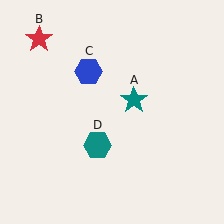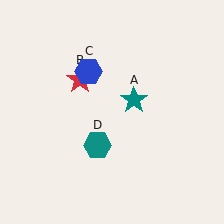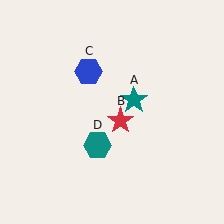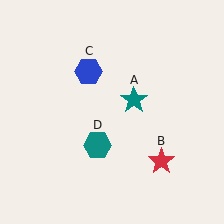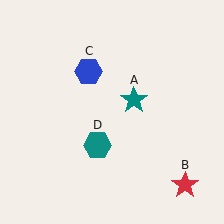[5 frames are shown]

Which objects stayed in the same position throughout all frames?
Teal star (object A) and blue hexagon (object C) and teal hexagon (object D) remained stationary.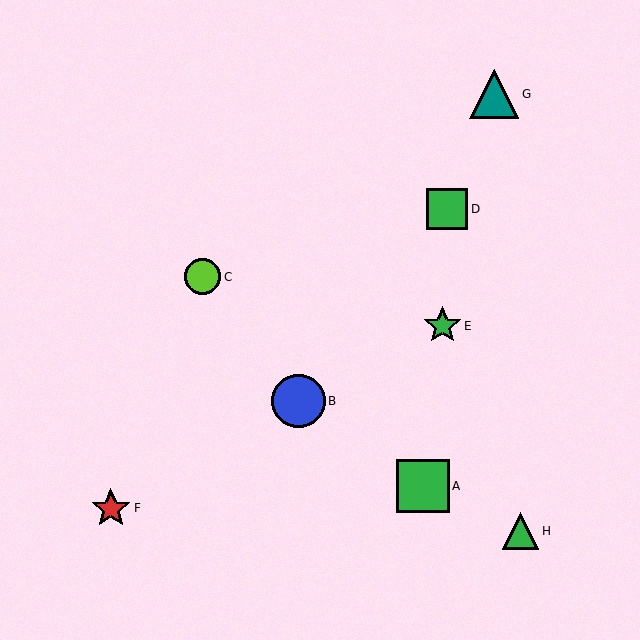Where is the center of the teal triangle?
The center of the teal triangle is at (494, 94).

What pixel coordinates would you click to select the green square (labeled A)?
Click at (423, 486) to select the green square A.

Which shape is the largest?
The blue circle (labeled B) is the largest.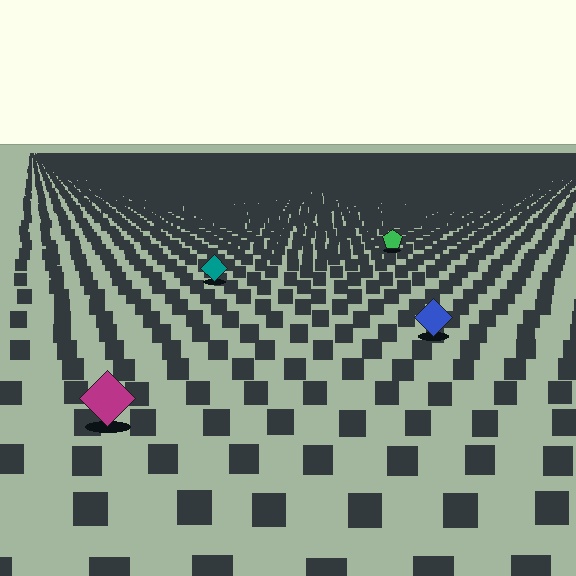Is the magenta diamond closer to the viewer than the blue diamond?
Yes. The magenta diamond is closer — you can tell from the texture gradient: the ground texture is coarser near it.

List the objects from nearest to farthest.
From nearest to farthest: the magenta diamond, the blue diamond, the teal diamond, the green pentagon.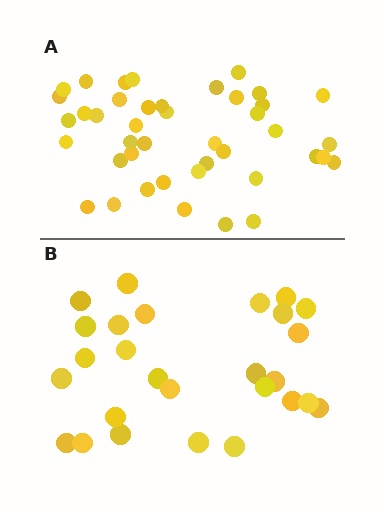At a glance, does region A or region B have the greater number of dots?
Region A (the top region) has more dots.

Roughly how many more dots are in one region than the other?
Region A has approximately 15 more dots than region B.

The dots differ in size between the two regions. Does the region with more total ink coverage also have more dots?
No. Region B has more total ink coverage because its dots are larger, but region A actually contains more individual dots. Total area can be misleading — the number of items is what matters here.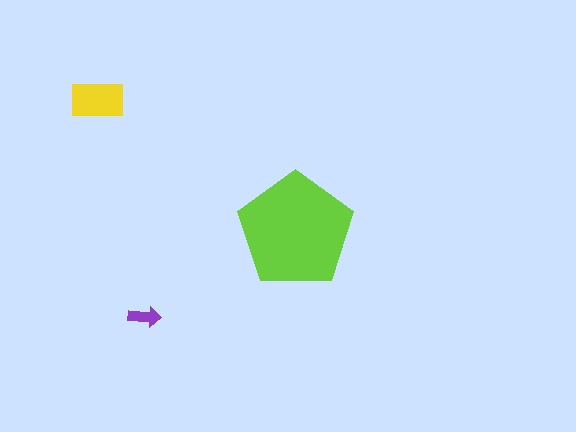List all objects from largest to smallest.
The lime pentagon, the yellow rectangle, the purple arrow.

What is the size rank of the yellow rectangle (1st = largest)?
2nd.